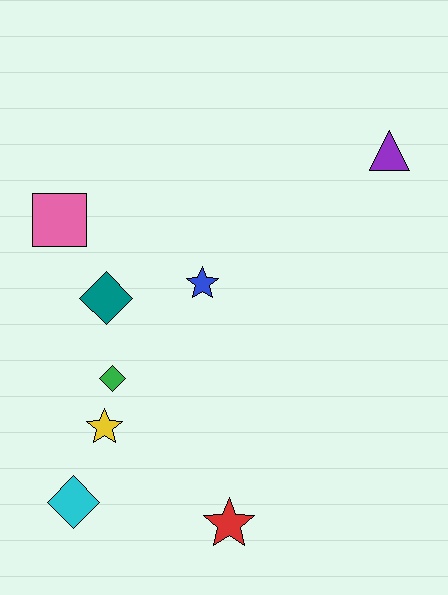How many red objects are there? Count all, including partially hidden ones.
There is 1 red object.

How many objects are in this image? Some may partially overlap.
There are 8 objects.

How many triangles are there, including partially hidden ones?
There is 1 triangle.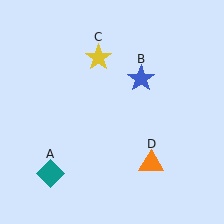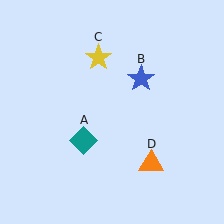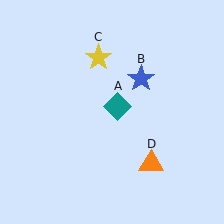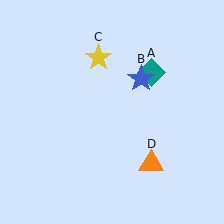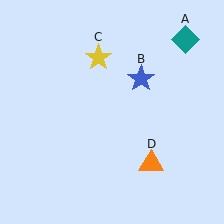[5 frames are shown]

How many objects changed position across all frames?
1 object changed position: teal diamond (object A).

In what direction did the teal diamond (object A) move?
The teal diamond (object A) moved up and to the right.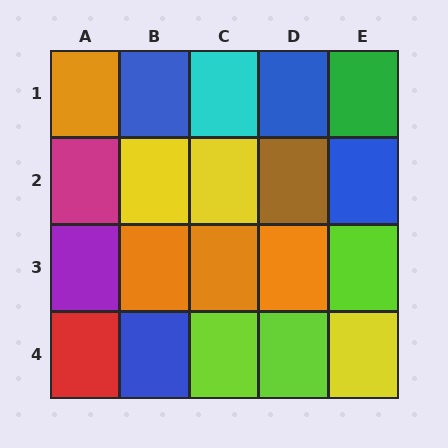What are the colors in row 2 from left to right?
Magenta, yellow, yellow, brown, blue.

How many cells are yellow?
3 cells are yellow.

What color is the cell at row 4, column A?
Red.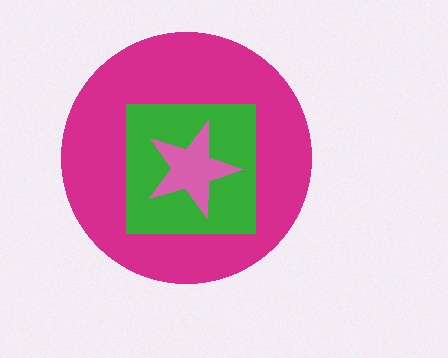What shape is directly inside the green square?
The pink star.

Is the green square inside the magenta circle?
Yes.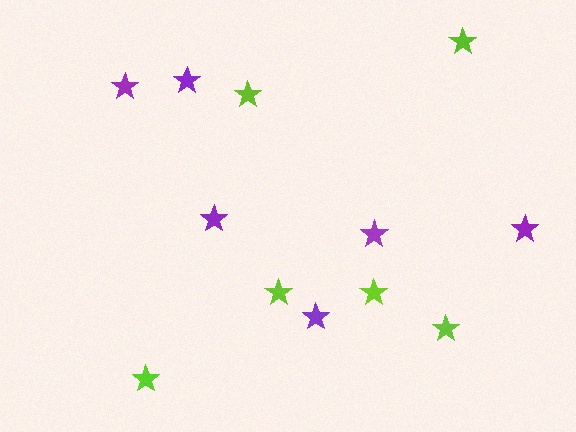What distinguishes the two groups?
There are 2 groups: one group of lime stars (6) and one group of purple stars (6).